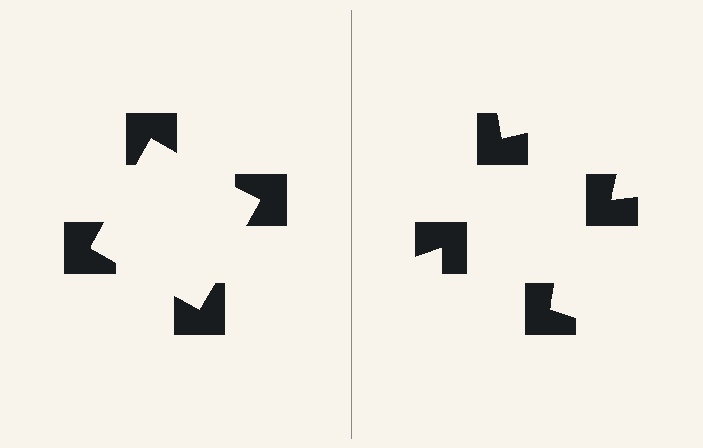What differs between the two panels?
The notched squares are positioned identically on both sides; only the wedge orientations differ. On the left they align to a square; on the right they are misaligned.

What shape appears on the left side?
An illusory square.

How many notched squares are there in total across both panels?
8 — 4 on each side.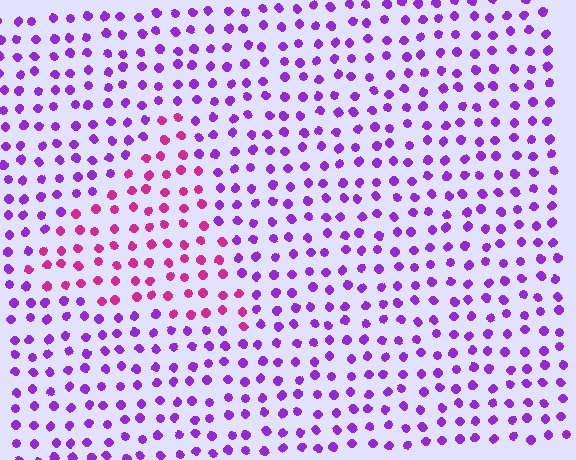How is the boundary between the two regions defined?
The boundary is defined purely by a slight shift in hue (about 44 degrees). Spacing, size, and orientation are identical on both sides.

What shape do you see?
I see a triangle.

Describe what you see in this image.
The image is filled with small purple elements in a uniform arrangement. A triangle-shaped region is visible where the elements are tinted to a slightly different hue, forming a subtle color boundary.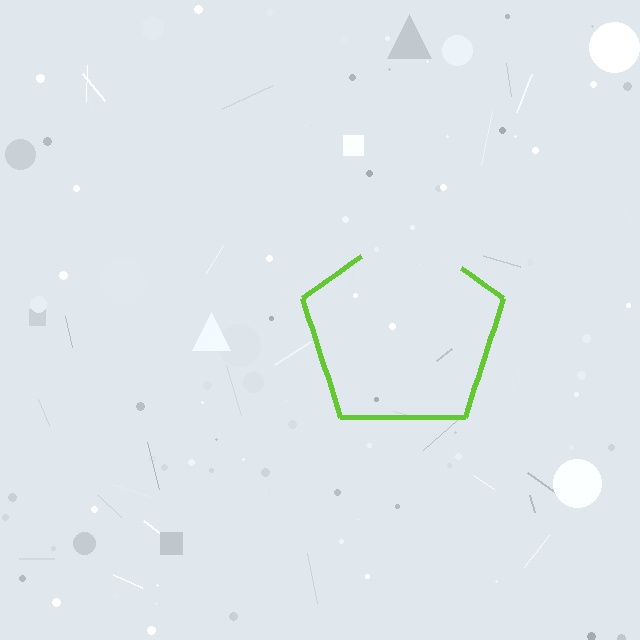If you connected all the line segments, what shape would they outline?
They would outline a pentagon.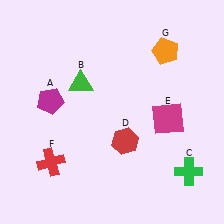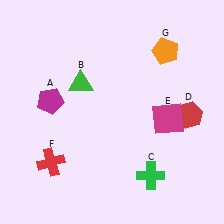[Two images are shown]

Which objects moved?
The objects that moved are: the green cross (C), the red hexagon (D).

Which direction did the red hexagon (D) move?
The red hexagon (D) moved right.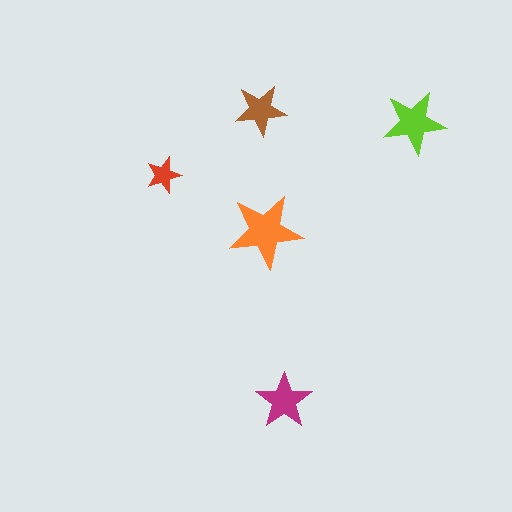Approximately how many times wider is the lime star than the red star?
About 2 times wider.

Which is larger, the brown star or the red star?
The brown one.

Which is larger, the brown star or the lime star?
The lime one.